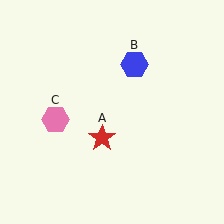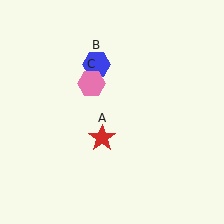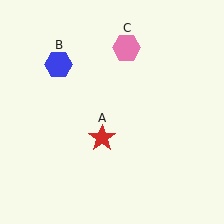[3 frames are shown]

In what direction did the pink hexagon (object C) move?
The pink hexagon (object C) moved up and to the right.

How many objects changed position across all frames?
2 objects changed position: blue hexagon (object B), pink hexagon (object C).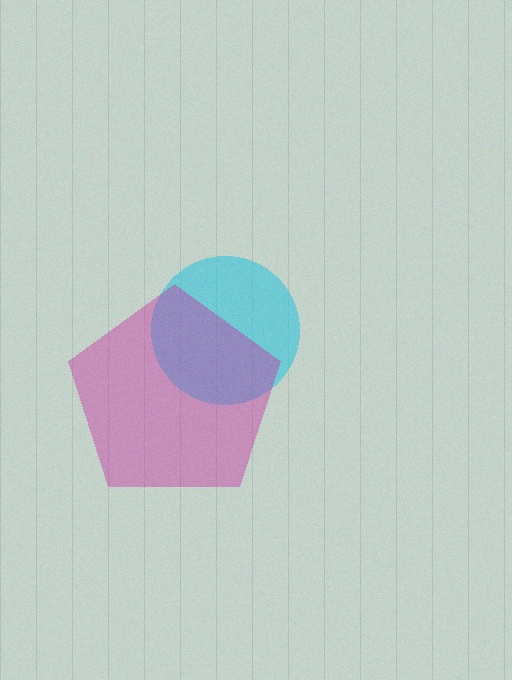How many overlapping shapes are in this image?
There are 2 overlapping shapes in the image.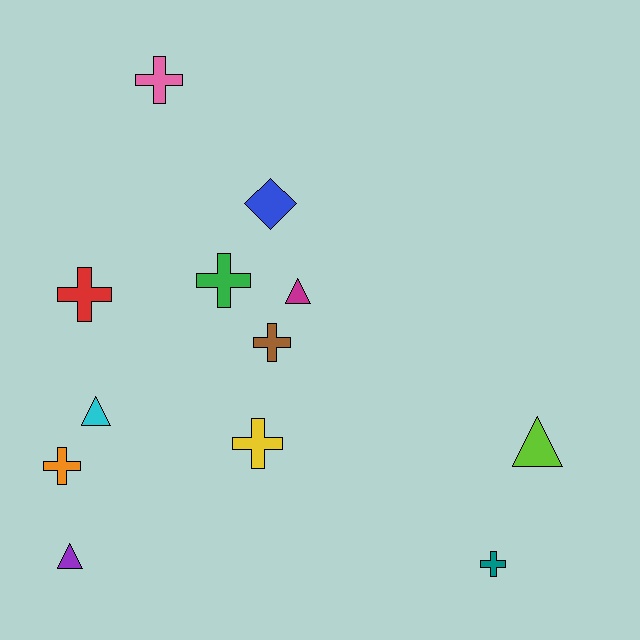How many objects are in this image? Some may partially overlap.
There are 12 objects.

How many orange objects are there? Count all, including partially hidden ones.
There is 1 orange object.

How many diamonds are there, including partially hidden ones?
There is 1 diamond.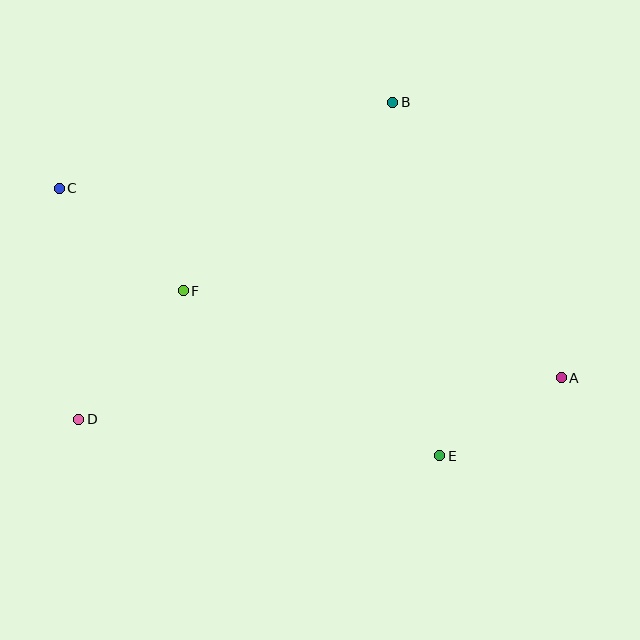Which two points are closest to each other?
Points A and E are closest to each other.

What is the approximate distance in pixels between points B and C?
The distance between B and C is approximately 344 pixels.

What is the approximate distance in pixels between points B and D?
The distance between B and D is approximately 446 pixels.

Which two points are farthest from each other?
Points A and C are farthest from each other.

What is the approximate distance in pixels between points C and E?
The distance between C and E is approximately 465 pixels.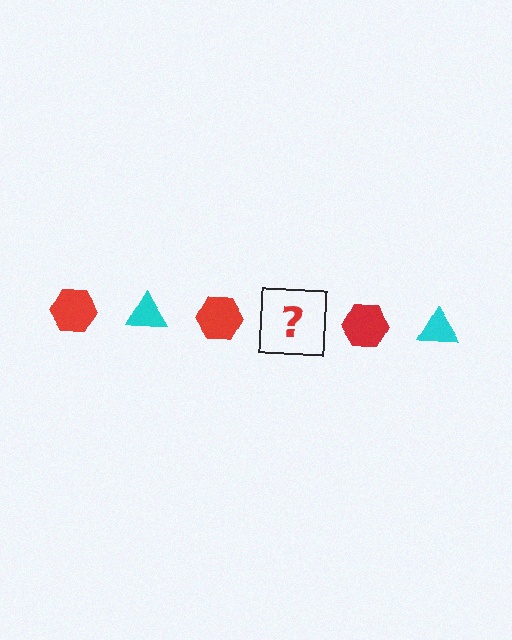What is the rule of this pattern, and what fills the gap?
The rule is that the pattern alternates between red hexagon and cyan triangle. The gap should be filled with a cyan triangle.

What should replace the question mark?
The question mark should be replaced with a cyan triangle.